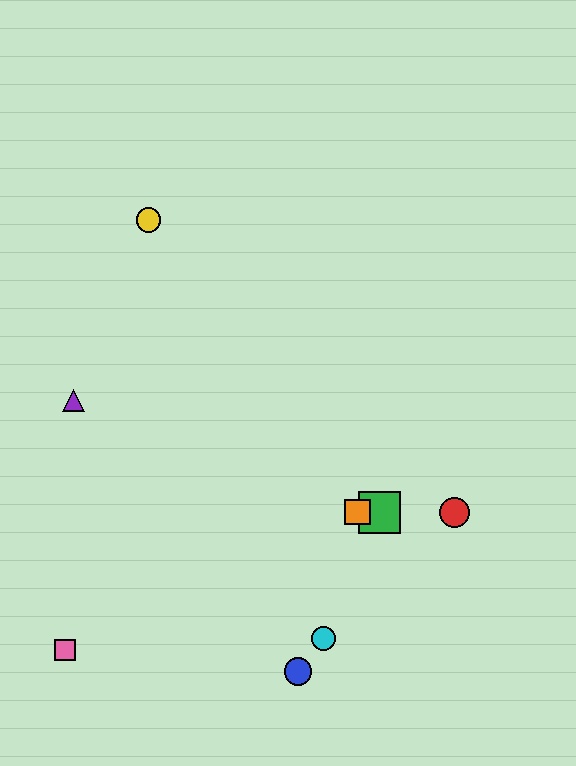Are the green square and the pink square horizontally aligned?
No, the green square is at y≈512 and the pink square is at y≈650.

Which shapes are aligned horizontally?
The red circle, the green square, the orange square are aligned horizontally.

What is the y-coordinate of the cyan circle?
The cyan circle is at y≈638.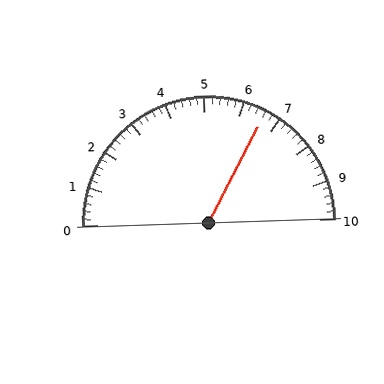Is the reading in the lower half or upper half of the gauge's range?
The reading is in the upper half of the range (0 to 10).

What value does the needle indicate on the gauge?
The needle indicates approximately 6.6.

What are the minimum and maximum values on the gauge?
The gauge ranges from 0 to 10.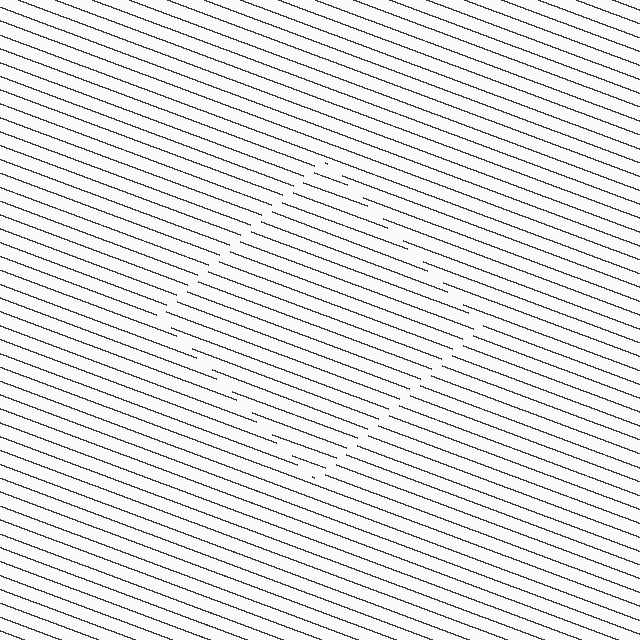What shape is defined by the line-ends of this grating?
An illusory square. The interior of the shape contains the same grating, shifted by half a period — the contour is defined by the phase discontinuity where line-ends from the inner and outer gratings abut.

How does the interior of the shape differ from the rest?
The interior of the shape contains the same grating, shifted by half a period — the contour is defined by the phase discontinuity where line-ends from the inner and outer gratings abut.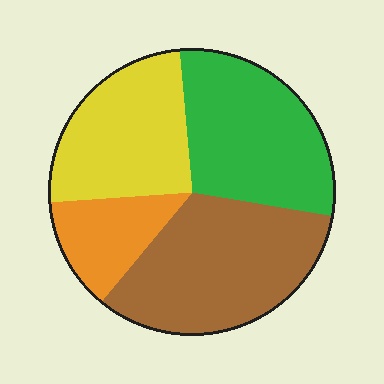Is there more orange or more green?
Green.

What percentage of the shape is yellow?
Yellow takes up about one quarter (1/4) of the shape.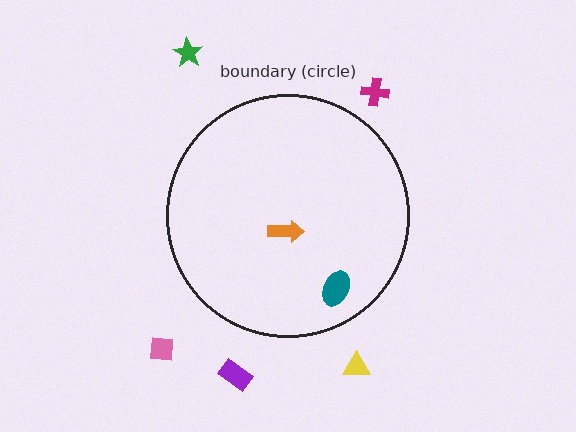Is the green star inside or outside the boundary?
Outside.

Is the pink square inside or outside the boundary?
Outside.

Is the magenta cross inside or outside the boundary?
Outside.